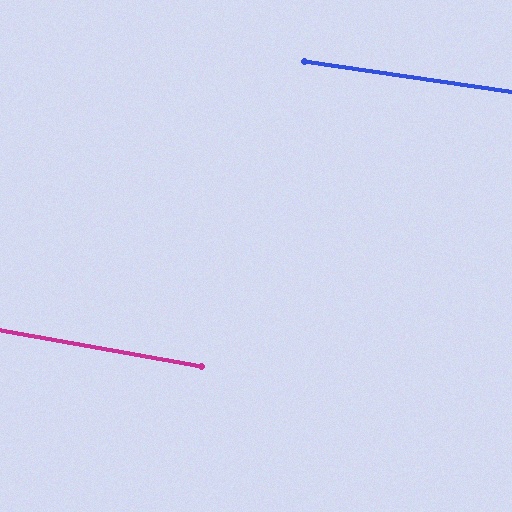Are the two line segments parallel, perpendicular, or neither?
Parallel — their directions differ by only 1.9°.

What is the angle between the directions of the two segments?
Approximately 2 degrees.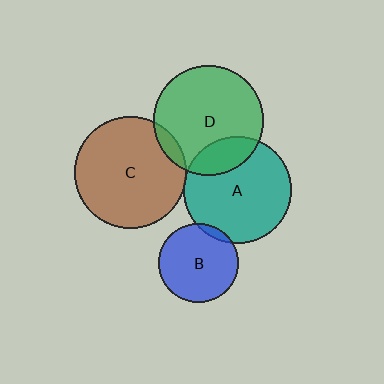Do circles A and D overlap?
Yes.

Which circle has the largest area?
Circle C (brown).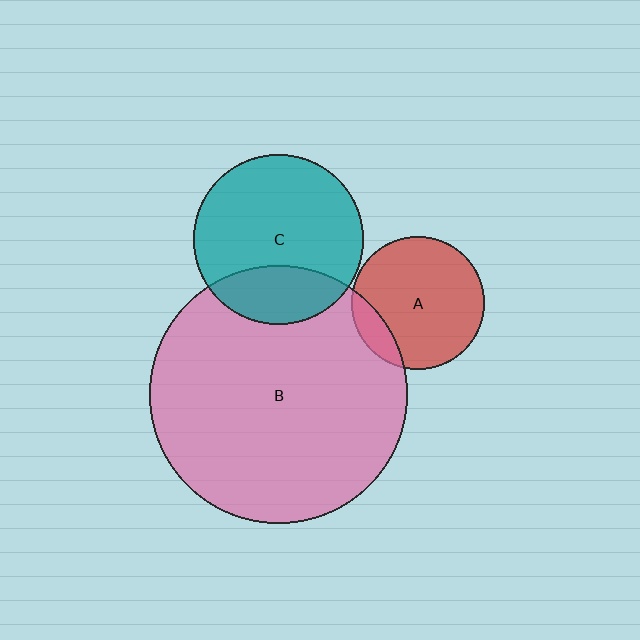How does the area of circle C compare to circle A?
Approximately 1.6 times.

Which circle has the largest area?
Circle B (pink).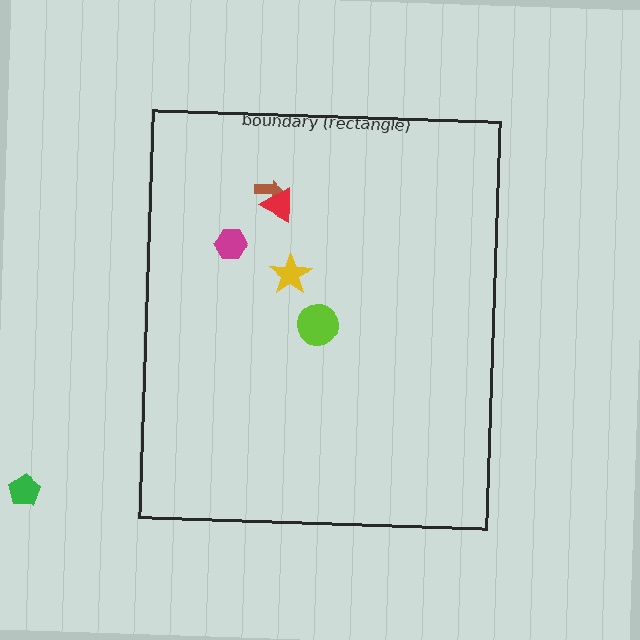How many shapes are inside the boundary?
5 inside, 1 outside.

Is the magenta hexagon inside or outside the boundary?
Inside.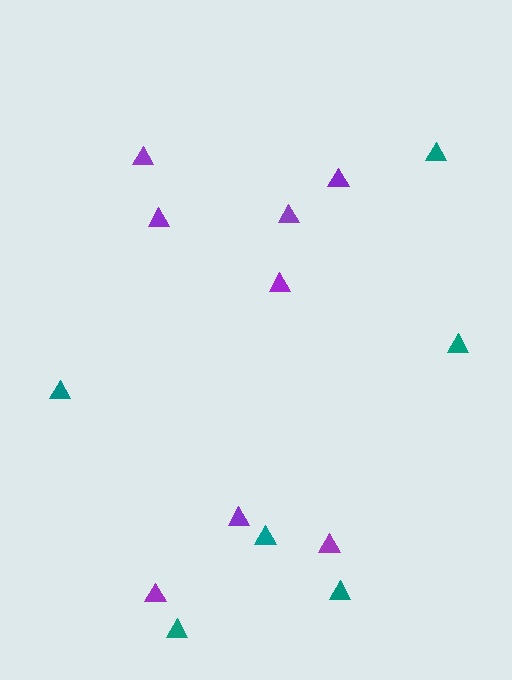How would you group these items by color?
There are 2 groups: one group of purple triangles (8) and one group of teal triangles (6).